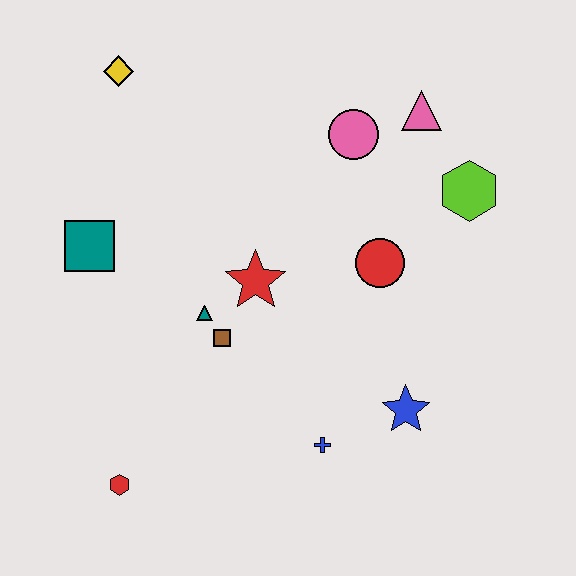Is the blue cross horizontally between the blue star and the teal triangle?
Yes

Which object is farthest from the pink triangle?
The red hexagon is farthest from the pink triangle.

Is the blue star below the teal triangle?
Yes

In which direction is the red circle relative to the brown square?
The red circle is to the right of the brown square.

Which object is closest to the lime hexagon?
The pink triangle is closest to the lime hexagon.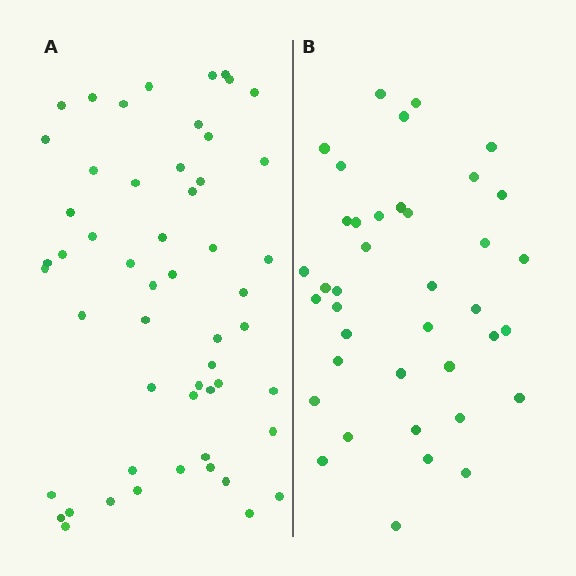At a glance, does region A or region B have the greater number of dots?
Region A (the left region) has more dots.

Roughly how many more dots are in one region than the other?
Region A has approximately 15 more dots than region B.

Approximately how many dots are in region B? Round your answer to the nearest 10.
About 40 dots. (The exact count is 39, which rounds to 40.)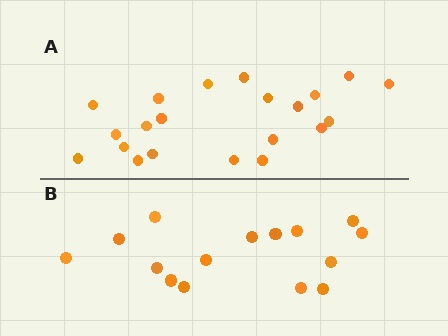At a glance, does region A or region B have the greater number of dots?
Region A (the top region) has more dots.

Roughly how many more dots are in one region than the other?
Region A has about 6 more dots than region B.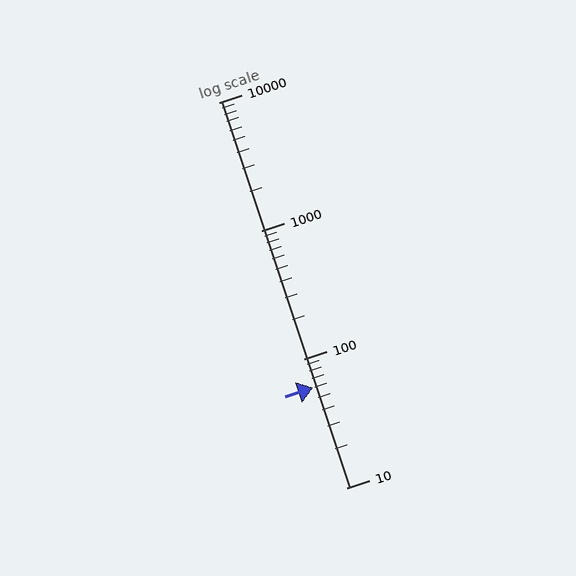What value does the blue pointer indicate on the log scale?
The pointer indicates approximately 60.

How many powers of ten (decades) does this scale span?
The scale spans 3 decades, from 10 to 10000.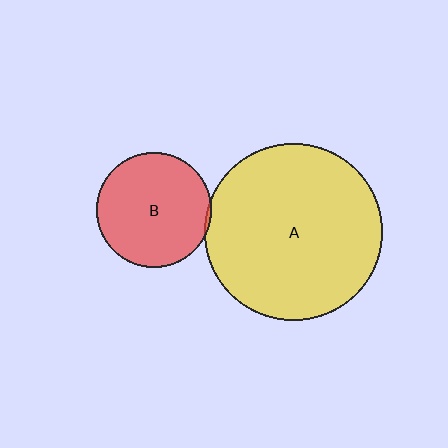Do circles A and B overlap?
Yes.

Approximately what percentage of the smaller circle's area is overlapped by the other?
Approximately 5%.